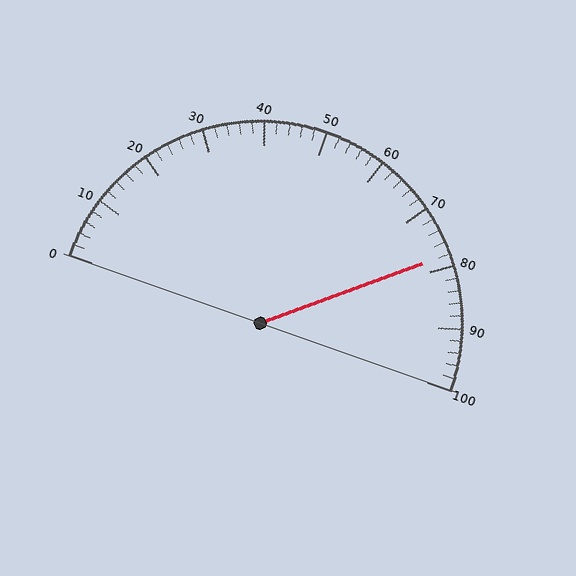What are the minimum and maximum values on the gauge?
The gauge ranges from 0 to 100.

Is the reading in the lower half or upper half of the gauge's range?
The reading is in the upper half of the range (0 to 100).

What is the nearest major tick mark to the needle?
The nearest major tick mark is 80.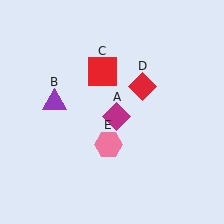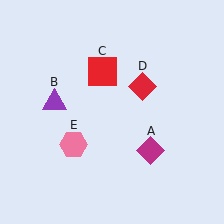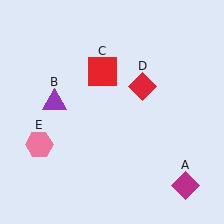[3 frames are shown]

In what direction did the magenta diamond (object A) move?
The magenta diamond (object A) moved down and to the right.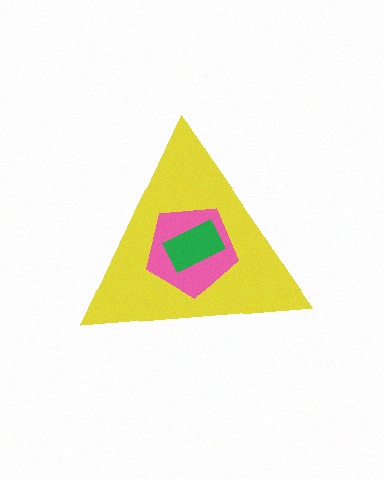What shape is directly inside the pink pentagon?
The green rectangle.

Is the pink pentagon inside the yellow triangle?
Yes.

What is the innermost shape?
The green rectangle.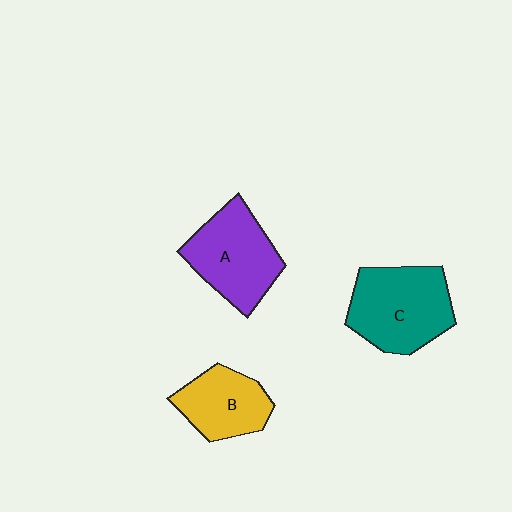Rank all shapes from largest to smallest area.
From largest to smallest: C (teal), A (purple), B (yellow).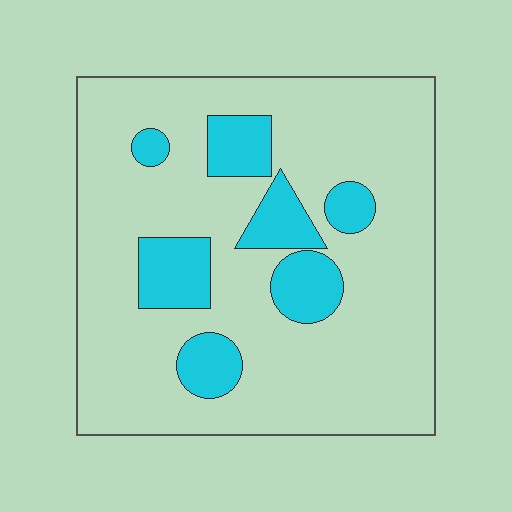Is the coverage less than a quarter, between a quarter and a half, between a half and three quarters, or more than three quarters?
Less than a quarter.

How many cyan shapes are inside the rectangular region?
7.